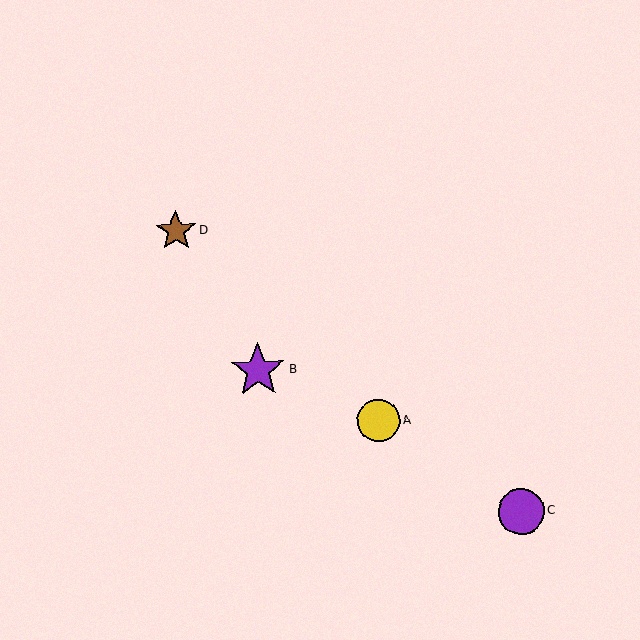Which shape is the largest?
The purple star (labeled B) is the largest.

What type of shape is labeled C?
Shape C is a purple circle.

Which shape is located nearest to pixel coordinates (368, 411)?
The yellow circle (labeled A) at (378, 421) is nearest to that location.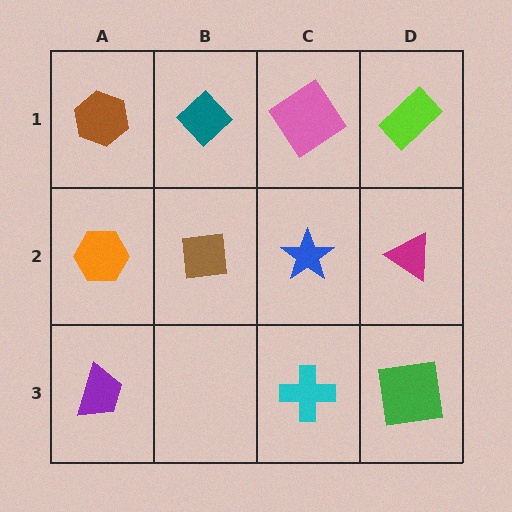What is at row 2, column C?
A blue star.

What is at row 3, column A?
A purple trapezoid.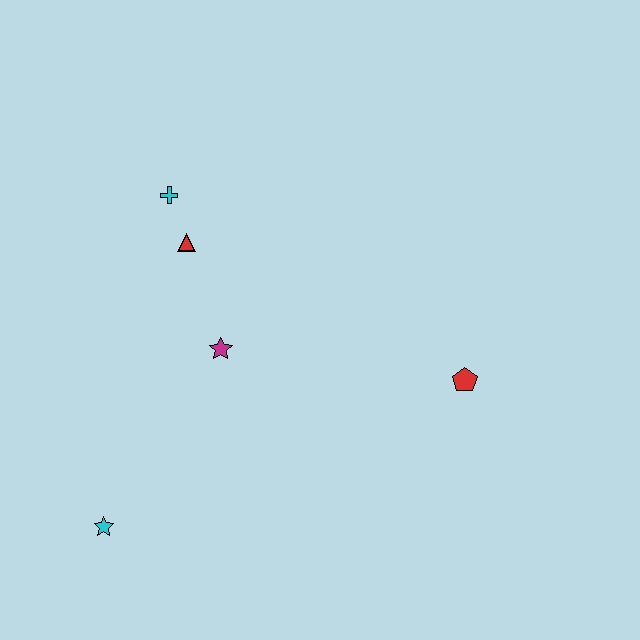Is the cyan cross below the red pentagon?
No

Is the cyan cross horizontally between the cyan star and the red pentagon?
Yes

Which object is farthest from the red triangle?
The red pentagon is farthest from the red triangle.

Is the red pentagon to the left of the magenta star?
No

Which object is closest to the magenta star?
The red triangle is closest to the magenta star.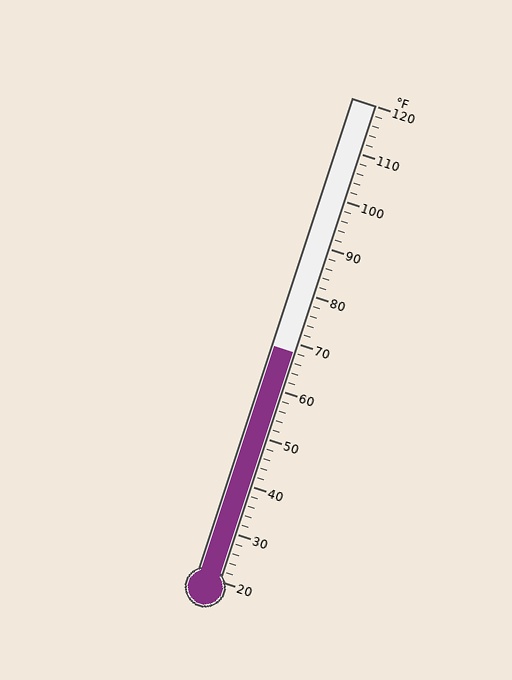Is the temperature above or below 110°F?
The temperature is below 110°F.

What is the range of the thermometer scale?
The thermometer scale ranges from 20°F to 120°F.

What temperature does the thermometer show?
The thermometer shows approximately 68°F.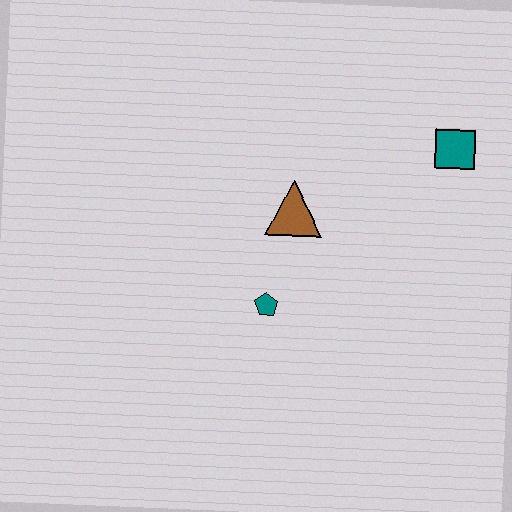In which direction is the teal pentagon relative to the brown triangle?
The teal pentagon is below the brown triangle.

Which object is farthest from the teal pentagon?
The teal square is farthest from the teal pentagon.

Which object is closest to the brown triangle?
The teal pentagon is closest to the brown triangle.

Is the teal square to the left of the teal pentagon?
No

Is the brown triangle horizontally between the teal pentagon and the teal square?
Yes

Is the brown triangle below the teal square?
Yes